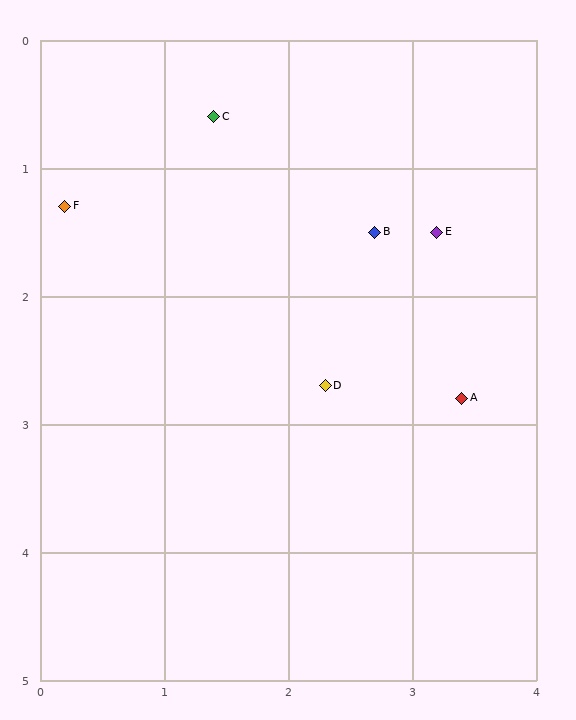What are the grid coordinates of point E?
Point E is at approximately (3.2, 1.5).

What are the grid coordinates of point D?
Point D is at approximately (2.3, 2.7).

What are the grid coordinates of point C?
Point C is at approximately (1.4, 0.6).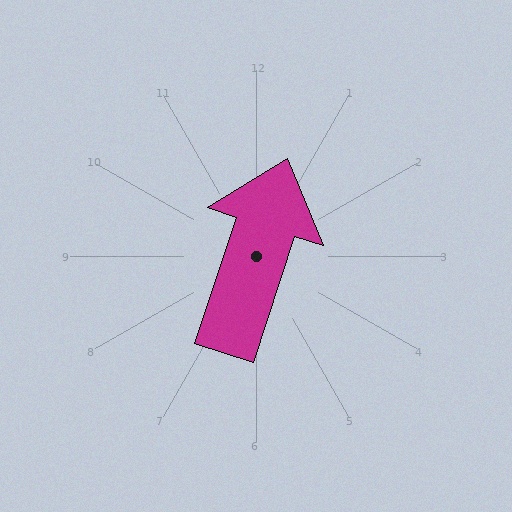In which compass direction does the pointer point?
North.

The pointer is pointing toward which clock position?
Roughly 1 o'clock.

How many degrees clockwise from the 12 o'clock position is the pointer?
Approximately 18 degrees.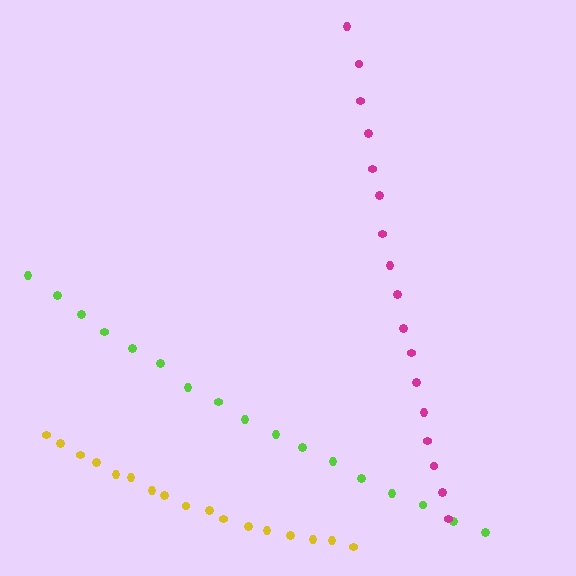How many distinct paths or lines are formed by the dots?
There are 3 distinct paths.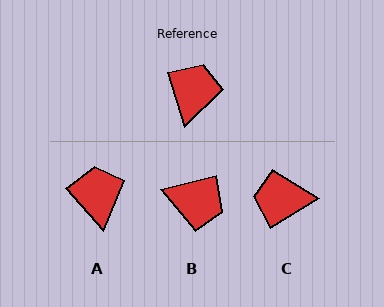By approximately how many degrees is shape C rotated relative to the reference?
Approximately 105 degrees counter-clockwise.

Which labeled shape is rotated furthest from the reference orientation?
C, about 105 degrees away.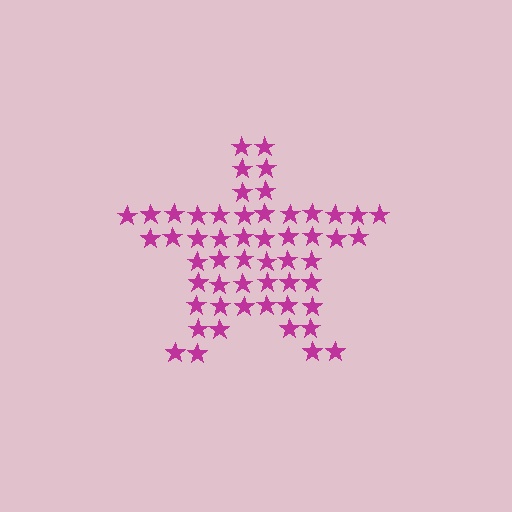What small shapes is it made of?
It is made of small stars.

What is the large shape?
The large shape is a star.